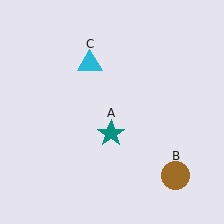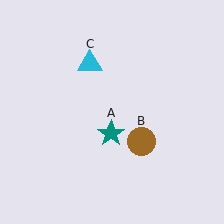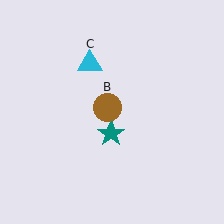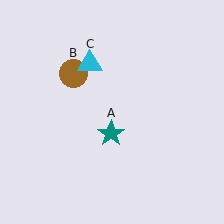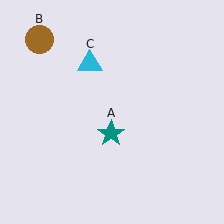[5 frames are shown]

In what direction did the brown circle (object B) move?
The brown circle (object B) moved up and to the left.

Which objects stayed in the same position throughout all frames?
Teal star (object A) and cyan triangle (object C) remained stationary.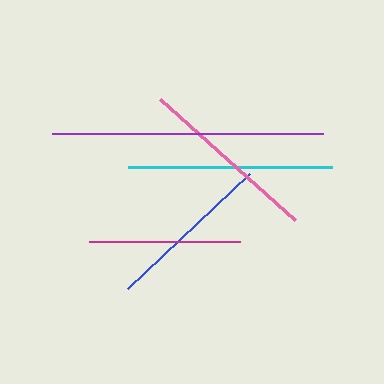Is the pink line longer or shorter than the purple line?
The purple line is longer than the pink line.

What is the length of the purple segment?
The purple segment is approximately 271 pixels long.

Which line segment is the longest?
The purple line is the longest at approximately 271 pixels.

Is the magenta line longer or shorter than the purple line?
The purple line is longer than the magenta line.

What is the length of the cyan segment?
The cyan segment is approximately 204 pixels long.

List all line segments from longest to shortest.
From longest to shortest: purple, cyan, pink, blue, magenta.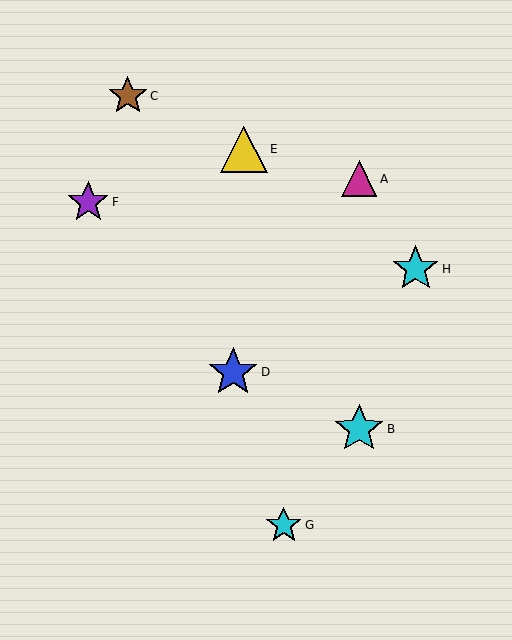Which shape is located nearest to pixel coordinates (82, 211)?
The purple star (labeled F) at (88, 202) is nearest to that location.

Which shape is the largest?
The blue star (labeled D) is the largest.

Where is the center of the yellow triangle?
The center of the yellow triangle is at (244, 149).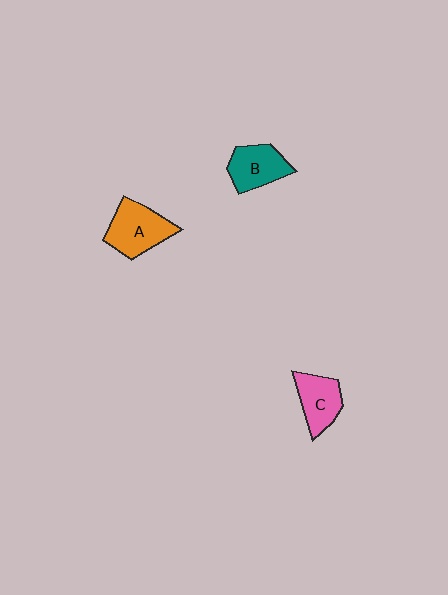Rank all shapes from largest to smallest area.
From largest to smallest: A (orange), B (teal), C (pink).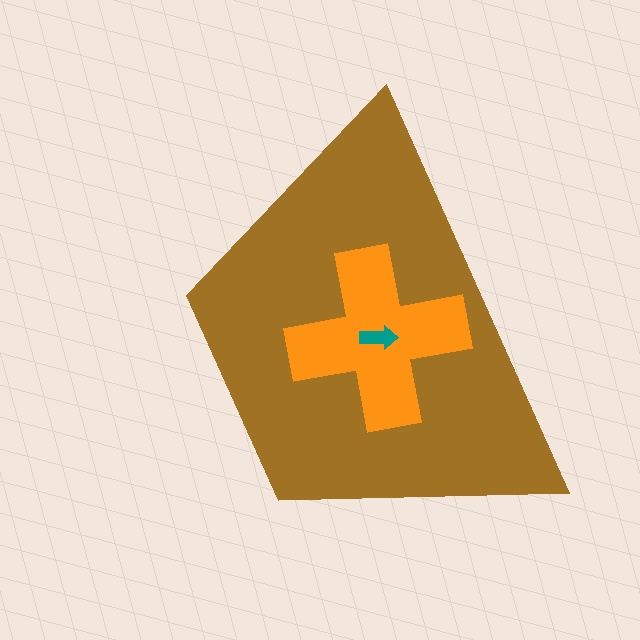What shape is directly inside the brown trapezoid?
The orange cross.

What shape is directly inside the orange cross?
The teal arrow.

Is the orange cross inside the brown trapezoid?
Yes.